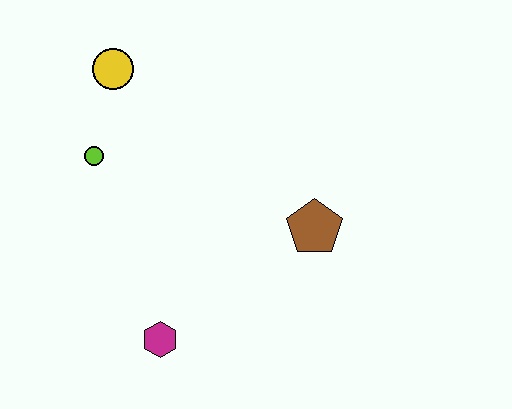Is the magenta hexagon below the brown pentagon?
Yes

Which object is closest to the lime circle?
The yellow circle is closest to the lime circle.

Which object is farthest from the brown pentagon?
The yellow circle is farthest from the brown pentagon.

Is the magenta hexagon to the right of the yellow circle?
Yes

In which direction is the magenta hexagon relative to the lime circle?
The magenta hexagon is below the lime circle.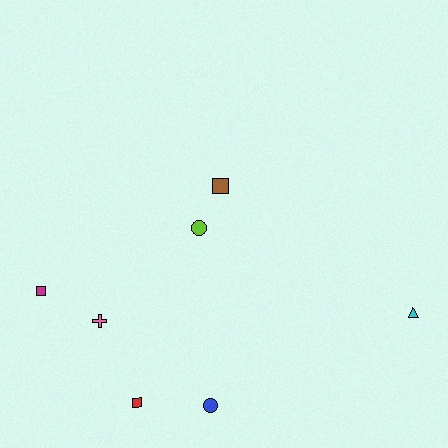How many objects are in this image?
There are 7 objects.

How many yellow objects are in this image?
There are no yellow objects.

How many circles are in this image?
There are 2 circles.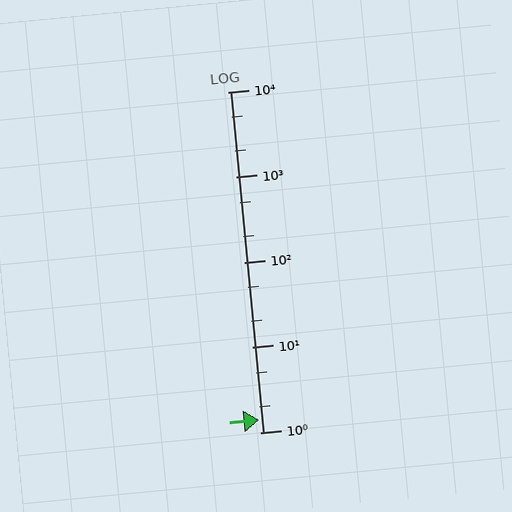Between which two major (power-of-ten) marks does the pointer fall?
The pointer is between 1 and 10.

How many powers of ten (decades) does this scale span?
The scale spans 4 decades, from 1 to 10000.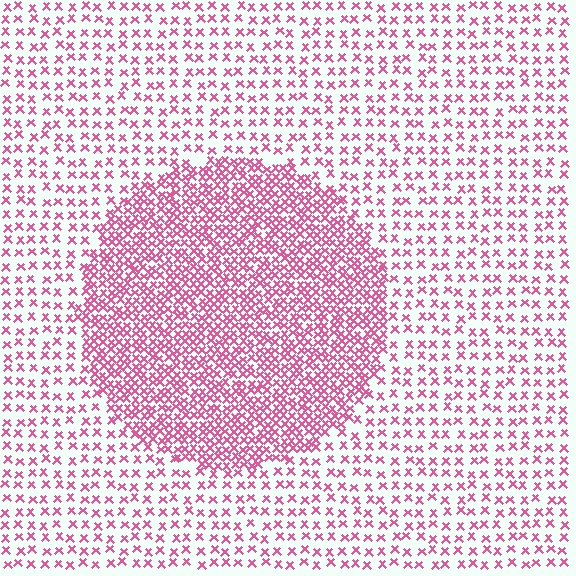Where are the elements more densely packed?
The elements are more densely packed inside the circle boundary.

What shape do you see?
I see a circle.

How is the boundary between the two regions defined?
The boundary is defined by a change in element density (approximately 2.5x ratio). All elements are the same color, size, and shape.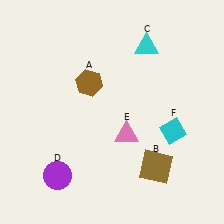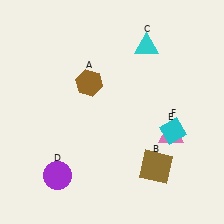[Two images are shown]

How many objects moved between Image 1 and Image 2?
1 object moved between the two images.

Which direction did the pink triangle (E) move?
The pink triangle (E) moved right.